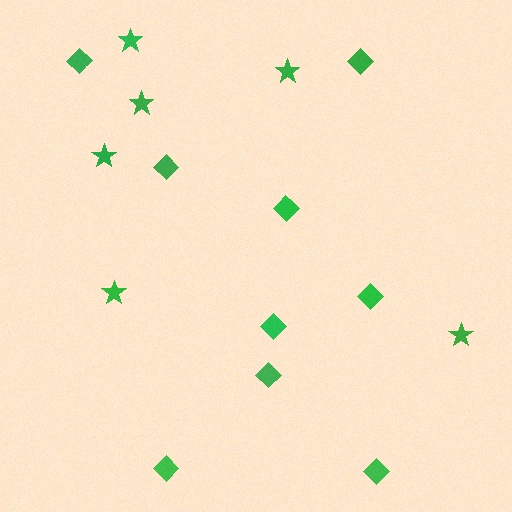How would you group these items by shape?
There are 2 groups: one group of stars (6) and one group of diamonds (9).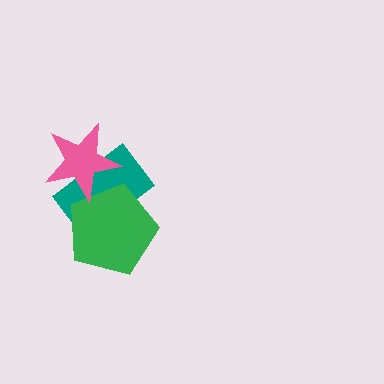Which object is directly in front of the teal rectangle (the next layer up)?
The green pentagon is directly in front of the teal rectangle.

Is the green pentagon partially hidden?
Yes, it is partially covered by another shape.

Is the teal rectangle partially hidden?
Yes, it is partially covered by another shape.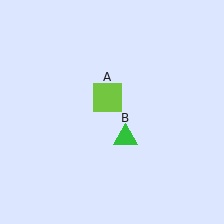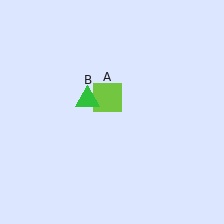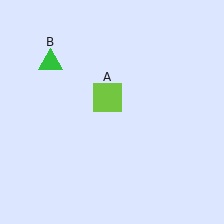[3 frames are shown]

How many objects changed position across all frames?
1 object changed position: green triangle (object B).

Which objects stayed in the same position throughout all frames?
Lime square (object A) remained stationary.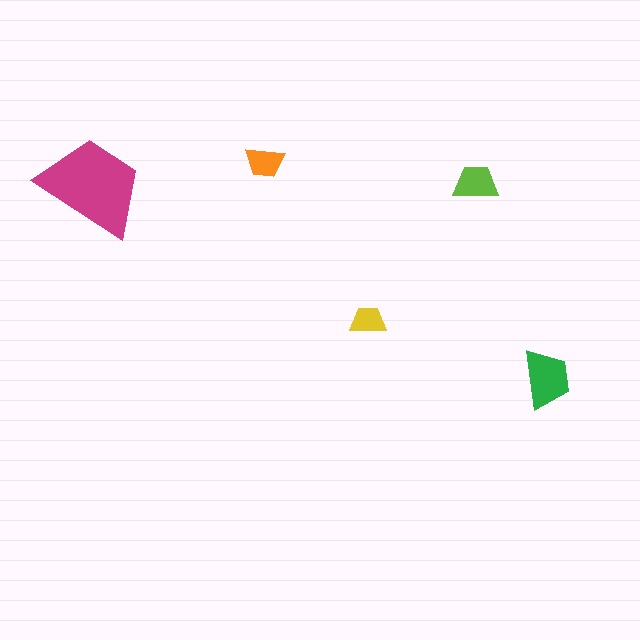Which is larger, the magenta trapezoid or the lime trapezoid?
The magenta one.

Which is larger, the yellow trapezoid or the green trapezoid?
The green one.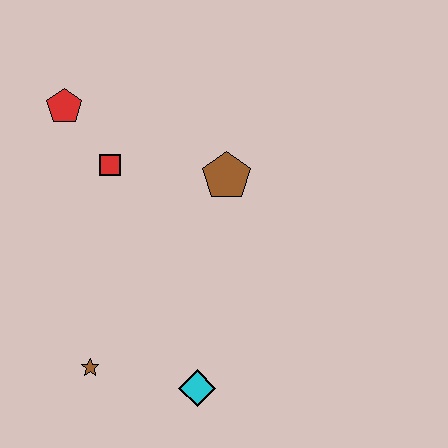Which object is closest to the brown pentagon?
The red square is closest to the brown pentagon.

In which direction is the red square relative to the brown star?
The red square is above the brown star.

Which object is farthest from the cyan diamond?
The red pentagon is farthest from the cyan diamond.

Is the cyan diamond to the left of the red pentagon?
No